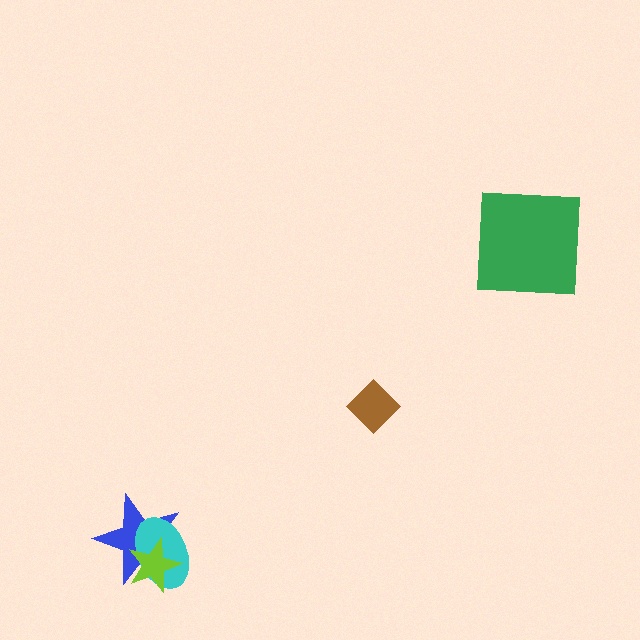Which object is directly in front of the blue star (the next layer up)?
The cyan ellipse is directly in front of the blue star.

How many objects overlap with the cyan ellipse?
2 objects overlap with the cyan ellipse.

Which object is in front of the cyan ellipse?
The lime star is in front of the cyan ellipse.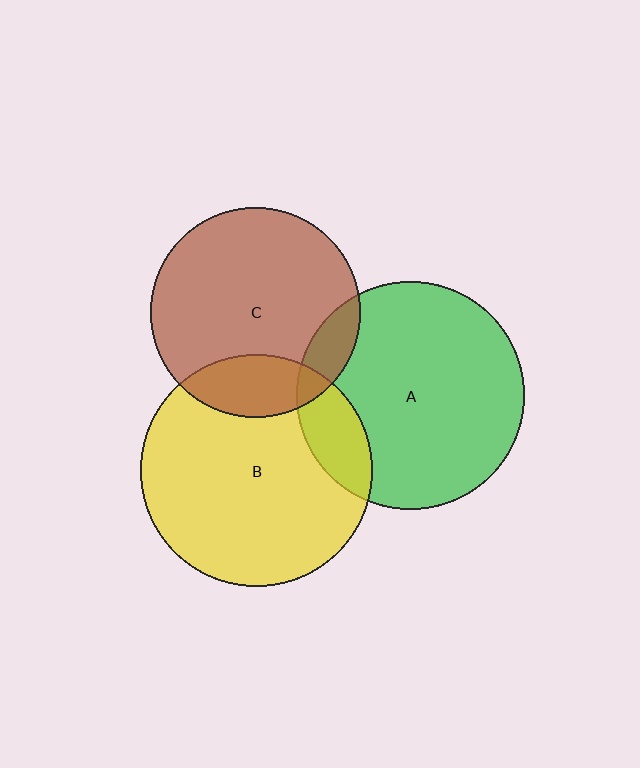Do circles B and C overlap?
Yes.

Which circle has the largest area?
Circle B (yellow).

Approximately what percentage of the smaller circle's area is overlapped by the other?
Approximately 20%.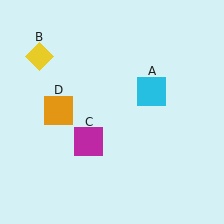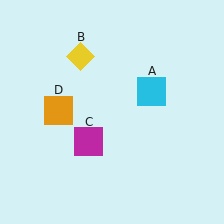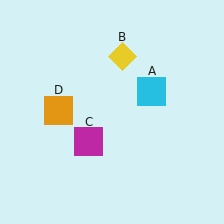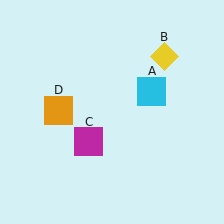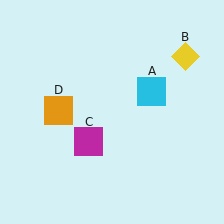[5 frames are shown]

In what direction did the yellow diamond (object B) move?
The yellow diamond (object B) moved right.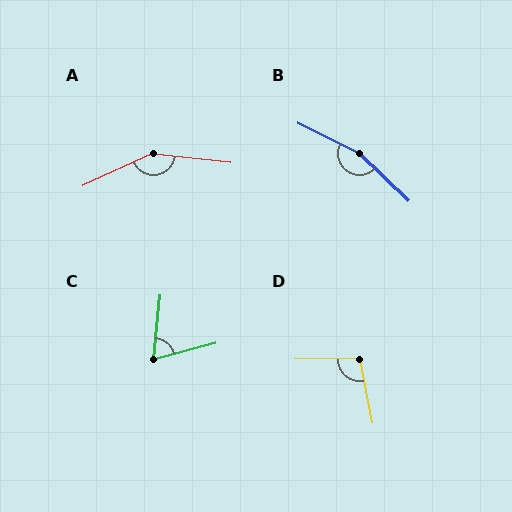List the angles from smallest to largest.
C (70°), D (102°), A (149°), B (162°).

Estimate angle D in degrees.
Approximately 102 degrees.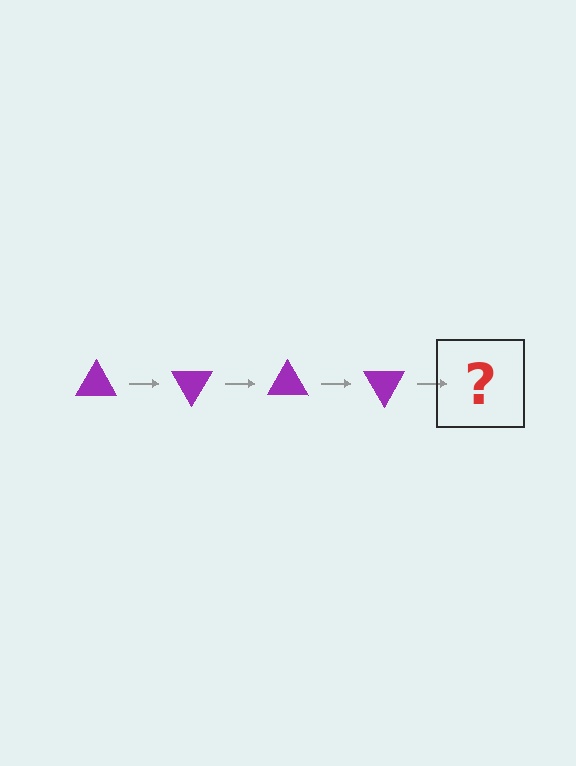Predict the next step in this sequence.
The next step is a purple triangle rotated 240 degrees.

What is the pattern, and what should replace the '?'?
The pattern is that the triangle rotates 60 degrees each step. The '?' should be a purple triangle rotated 240 degrees.